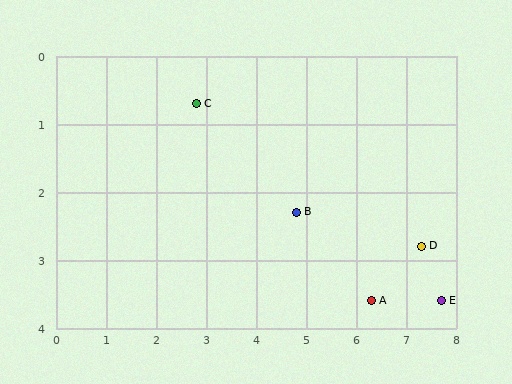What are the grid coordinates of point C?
Point C is at approximately (2.8, 0.7).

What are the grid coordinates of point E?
Point E is at approximately (7.7, 3.6).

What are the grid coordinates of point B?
Point B is at approximately (4.8, 2.3).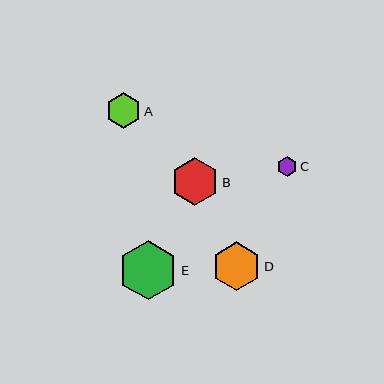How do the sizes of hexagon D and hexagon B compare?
Hexagon D and hexagon B are approximately the same size.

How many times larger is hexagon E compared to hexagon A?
Hexagon E is approximately 1.7 times the size of hexagon A.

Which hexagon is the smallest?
Hexagon C is the smallest with a size of approximately 20 pixels.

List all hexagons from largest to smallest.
From largest to smallest: E, D, B, A, C.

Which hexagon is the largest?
Hexagon E is the largest with a size of approximately 59 pixels.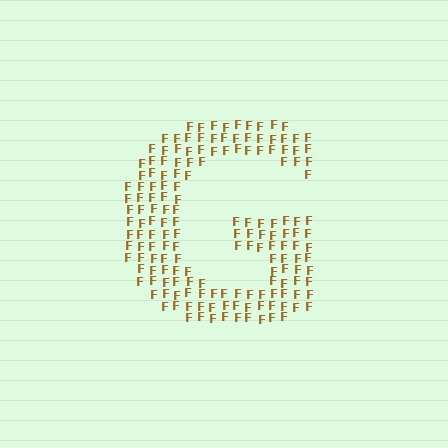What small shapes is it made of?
It is made of small letter F's.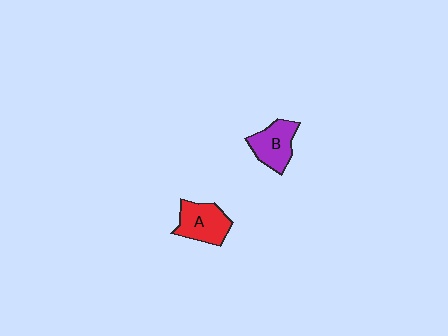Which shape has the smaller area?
Shape B (purple).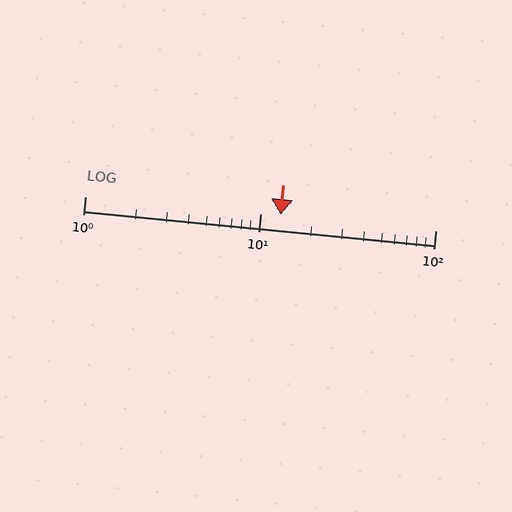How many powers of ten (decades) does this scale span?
The scale spans 2 decades, from 1 to 100.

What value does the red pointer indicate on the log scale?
The pointer indicates approximately 13.